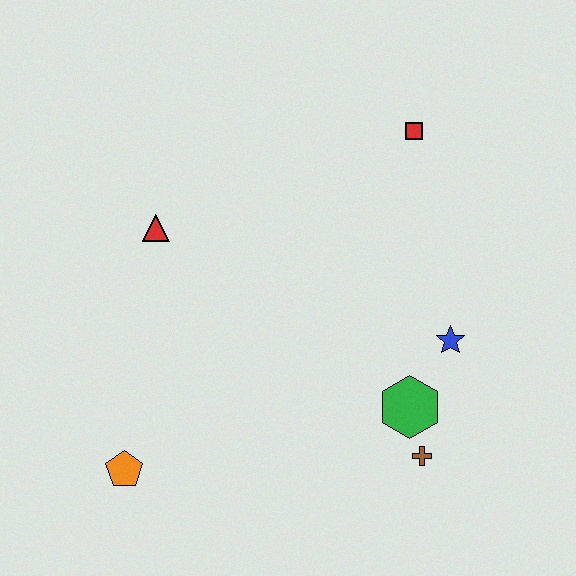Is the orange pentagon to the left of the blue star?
Yes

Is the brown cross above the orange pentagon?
Yes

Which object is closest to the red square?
The blue star is closest to the red square.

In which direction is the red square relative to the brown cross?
The red square is above the brown cross.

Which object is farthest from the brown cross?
The red triangle is farthest from the brown cross.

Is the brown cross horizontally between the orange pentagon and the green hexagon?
No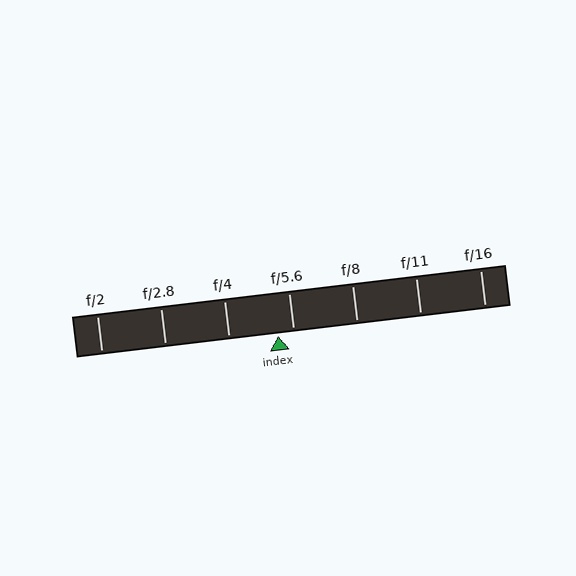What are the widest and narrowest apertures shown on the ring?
The widest aperture shown is f/2 and the narrowest is f/16.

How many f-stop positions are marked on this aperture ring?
There are 7 f-stop positions marked.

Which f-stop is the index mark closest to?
The index mark is closest to f/5.6.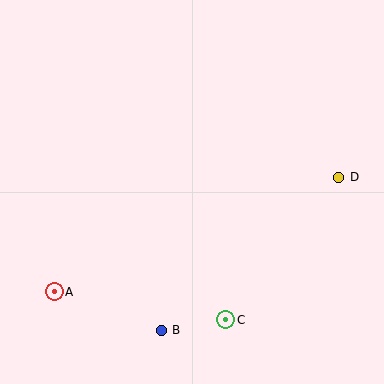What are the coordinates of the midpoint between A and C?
The midpoint between A and C is at (140, 306).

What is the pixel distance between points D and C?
The distance between D and C is 181 pixels.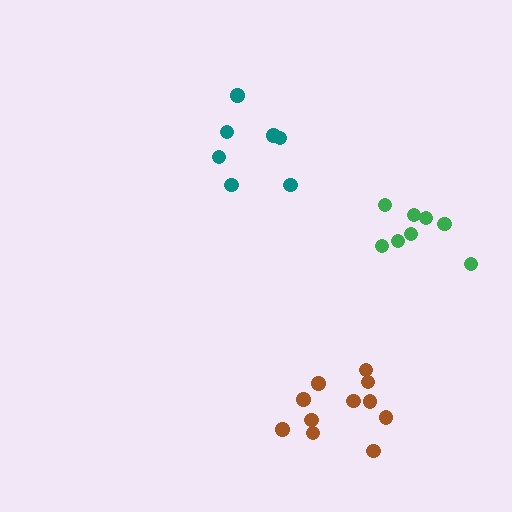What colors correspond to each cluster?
The clusters are colored: teal, brown, green.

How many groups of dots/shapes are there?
There are 3 groups.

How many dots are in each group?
Group 1: 7 dots, Group 2: 11 dots, Group 3: 8 dots (26 total).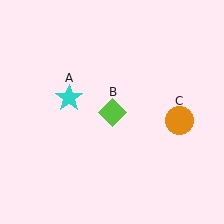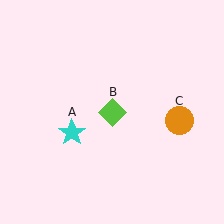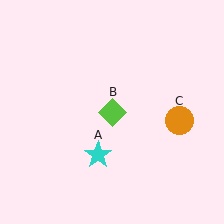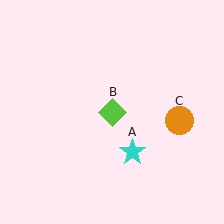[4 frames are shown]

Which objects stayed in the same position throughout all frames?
Lime diamond (object B) and orange circle (object C) remained stationary.